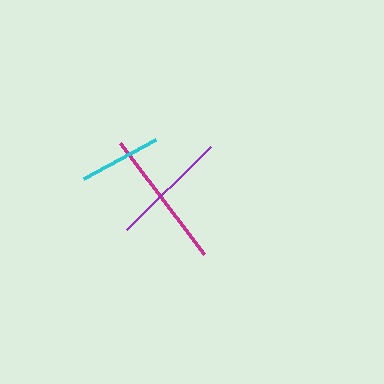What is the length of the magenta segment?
The magenta segment is approximately 140 pixels long.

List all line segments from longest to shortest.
From longest to shortest: magenta, purple, cyan.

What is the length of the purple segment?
The purple segment is approximately 118 pixels long.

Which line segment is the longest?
The magenta line is the longest at approximately 140 pixels.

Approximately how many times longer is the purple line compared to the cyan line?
The purple line is approximately 1.4 times the length of the cyan line.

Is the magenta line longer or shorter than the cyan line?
The magenta line is longer than the cyan line.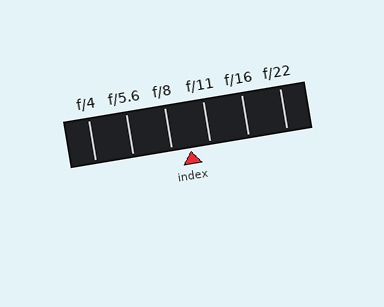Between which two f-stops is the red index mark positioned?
The index mark is between f/8 and f/11.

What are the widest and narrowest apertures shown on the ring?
The widest aperture shown is f/4 and the narrowest is f/22.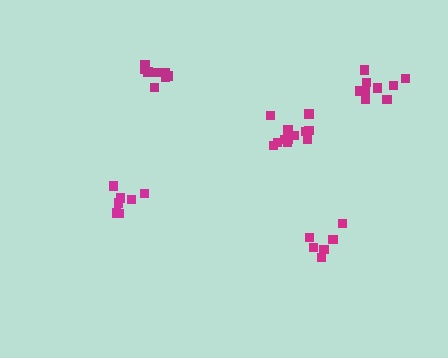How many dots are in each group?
Group 1: 12 dots, Group 2: 7 dots, Group 3: 8 dots, Group 4: 9 dots, Group 5: 6 dots (42 total).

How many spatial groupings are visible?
There are 5 spatial groupings.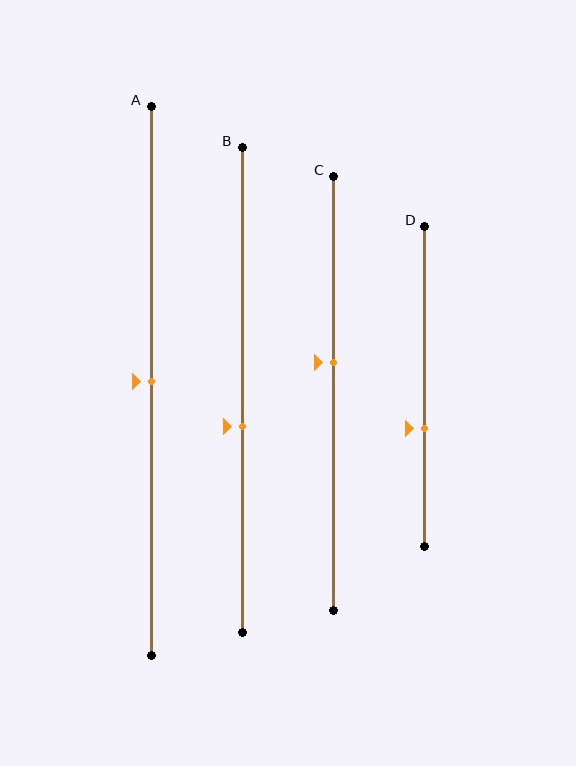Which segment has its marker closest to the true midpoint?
Segment A has its marker closest to the true midpoint.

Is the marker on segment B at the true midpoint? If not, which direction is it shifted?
No, the marker on segment B is shifted downward by about 8% of the segment length.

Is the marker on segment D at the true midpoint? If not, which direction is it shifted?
No, the marker on segment D is shifted downward by about 13% of the segment length.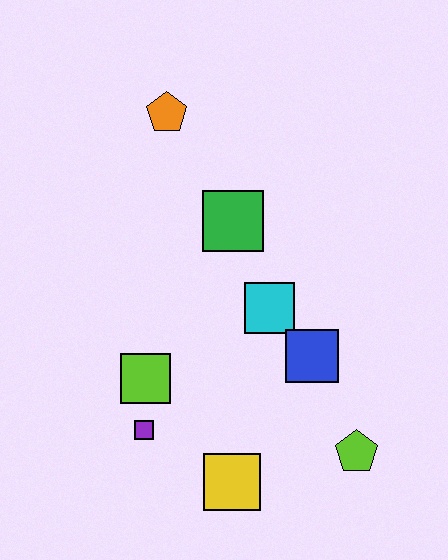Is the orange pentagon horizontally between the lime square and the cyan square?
Yes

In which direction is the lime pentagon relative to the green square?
The lime pentagon is below the green square.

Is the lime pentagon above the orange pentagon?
No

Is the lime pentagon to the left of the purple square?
No